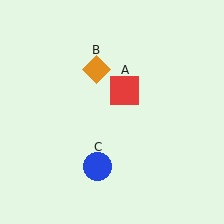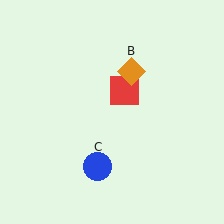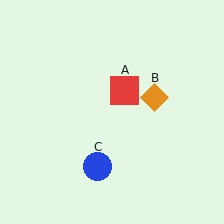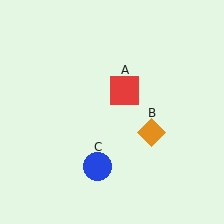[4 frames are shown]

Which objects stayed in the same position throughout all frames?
Red square (object A) and blue circle (object C) remained stationary.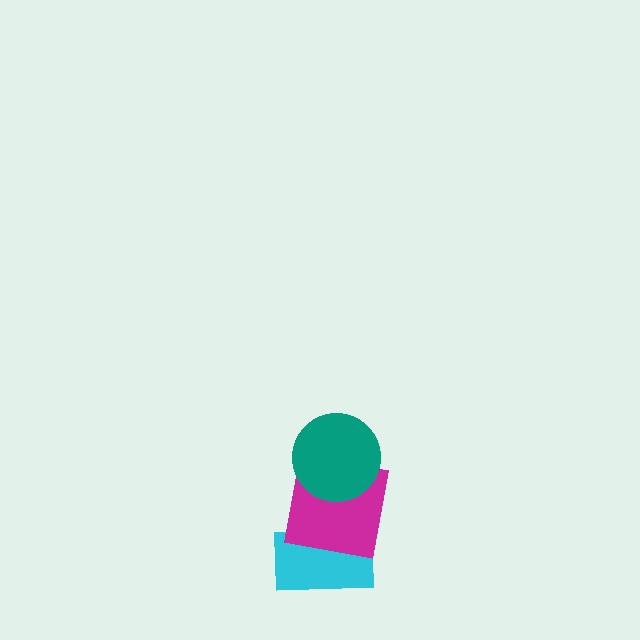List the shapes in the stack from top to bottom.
From top to bottom: the teal circle, the magenta square, the cyan rectangle.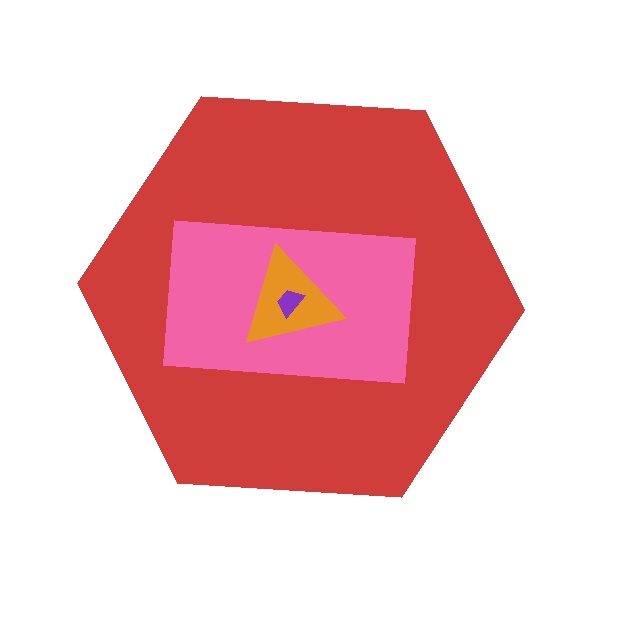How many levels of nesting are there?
4.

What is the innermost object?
The purple trapezoid.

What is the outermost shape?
The red hexagon.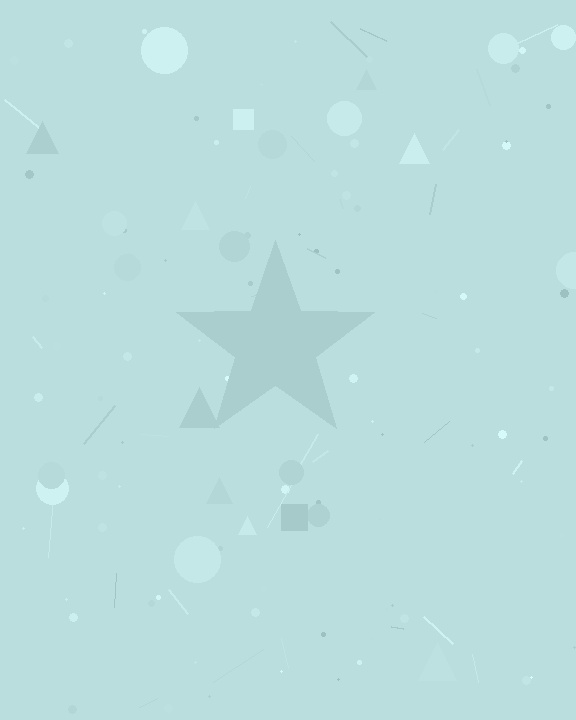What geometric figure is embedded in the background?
A star is embedded in the background.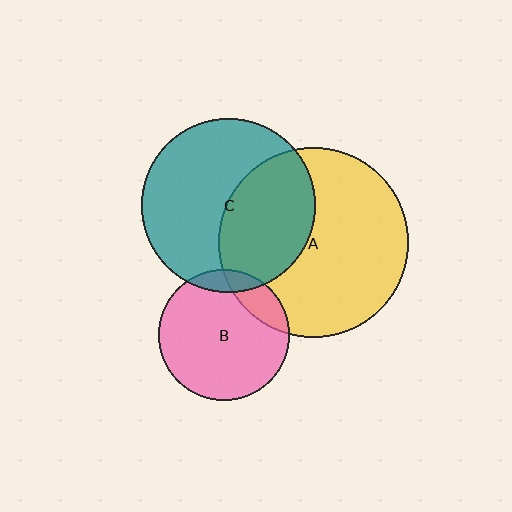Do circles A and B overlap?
Yes.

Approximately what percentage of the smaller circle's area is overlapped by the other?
Approximately 15%.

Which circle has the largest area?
Circle A (yellow).